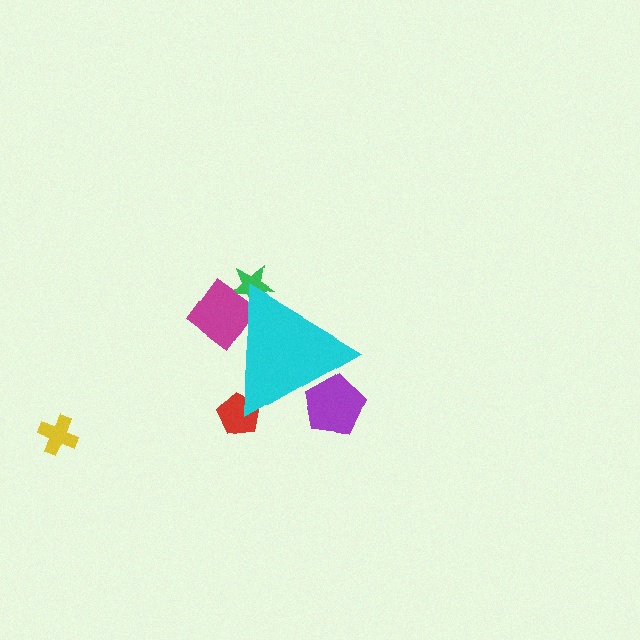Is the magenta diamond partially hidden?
Yes, the magenta diamond is partially hidden behind the cyan triangle.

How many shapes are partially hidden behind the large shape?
4 shapes are partially hidden.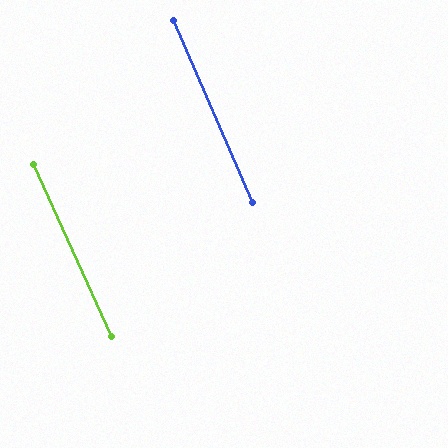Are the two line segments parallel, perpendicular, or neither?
Parallel — their directions differ by only 1.0°.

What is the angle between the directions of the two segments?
Approximately 1 degree.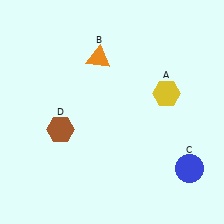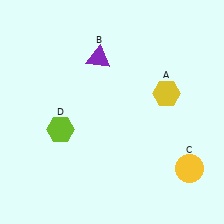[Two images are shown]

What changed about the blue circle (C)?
In Image 1, C is blue. In Image 2, it changed to yellow.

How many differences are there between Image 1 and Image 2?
There are 3 differences between the two images.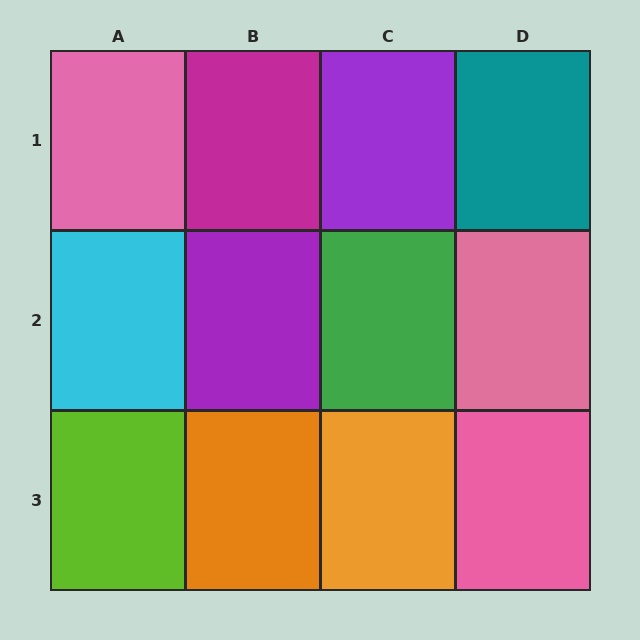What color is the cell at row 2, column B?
Purple.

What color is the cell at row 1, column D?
Teal.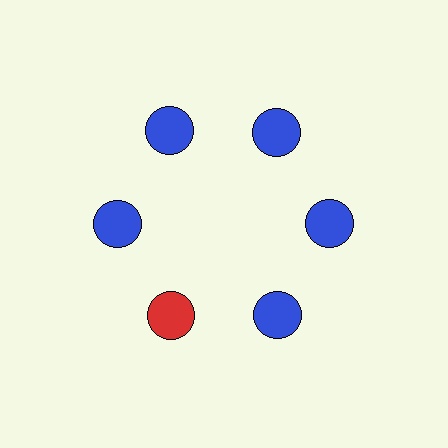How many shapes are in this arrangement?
There are 6 shapes arranged in a ring pattern.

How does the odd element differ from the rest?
It has a different color: red instead of blue.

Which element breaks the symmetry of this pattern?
The red circle at roughly the 7 o'clock position breaks the symmetry. All other shapes are blue circles.